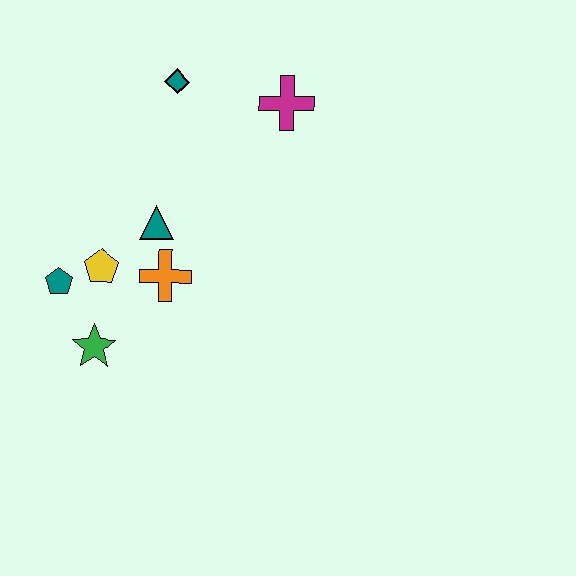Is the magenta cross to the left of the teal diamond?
No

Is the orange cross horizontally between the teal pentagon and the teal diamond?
Yes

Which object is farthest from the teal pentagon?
The magenta cross is farthest from the teal pentagon.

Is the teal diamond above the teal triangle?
Yes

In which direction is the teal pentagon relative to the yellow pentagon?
The teal pentagon is to the left of the yellow pentagon.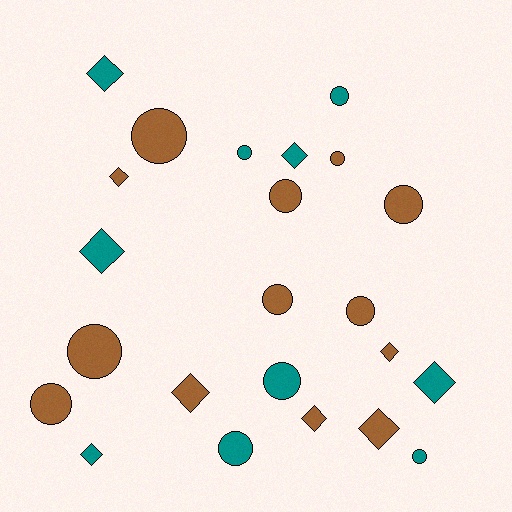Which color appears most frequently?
Brown, with 13 objects.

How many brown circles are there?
There are 8 brown circles.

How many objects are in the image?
There are 23 objects.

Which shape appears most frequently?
Circle, with 13 objects.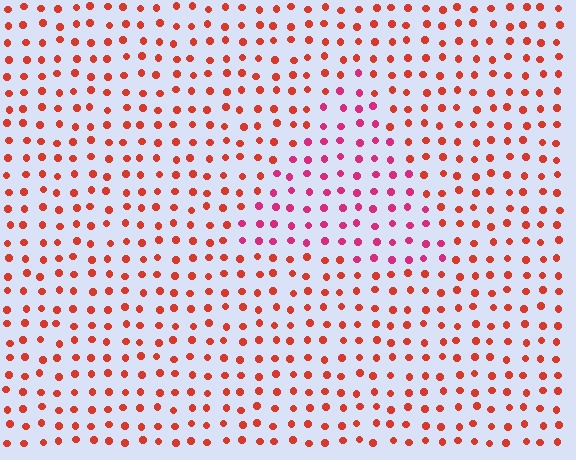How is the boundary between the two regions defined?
The boundary is defined purely by a slight shift in hue (about 35 degrees). Spacing, size, and orientation are identical on both sides.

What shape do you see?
I see a triangle.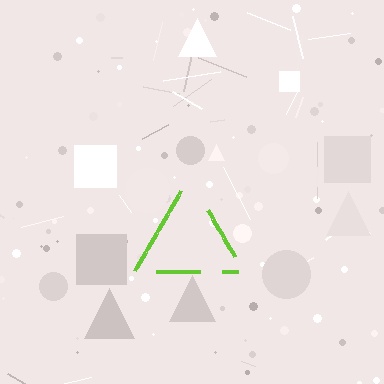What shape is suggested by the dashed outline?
The dashed outline suggests a triangle.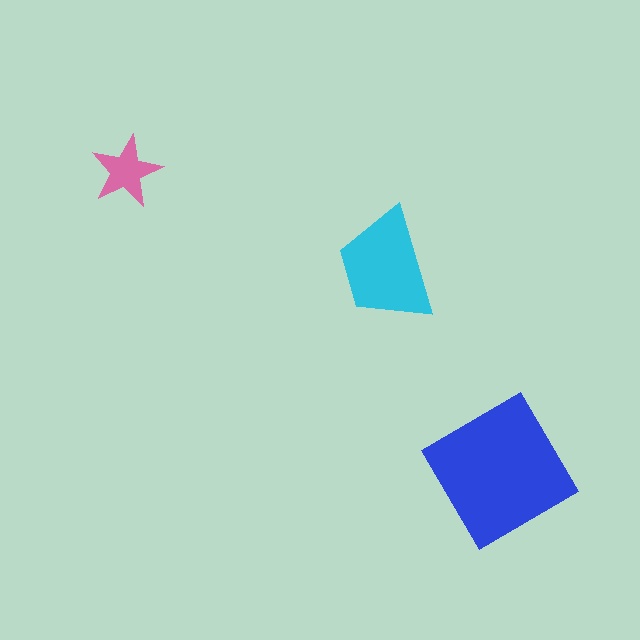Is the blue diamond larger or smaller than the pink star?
Larger.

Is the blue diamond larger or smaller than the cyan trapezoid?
Larger.